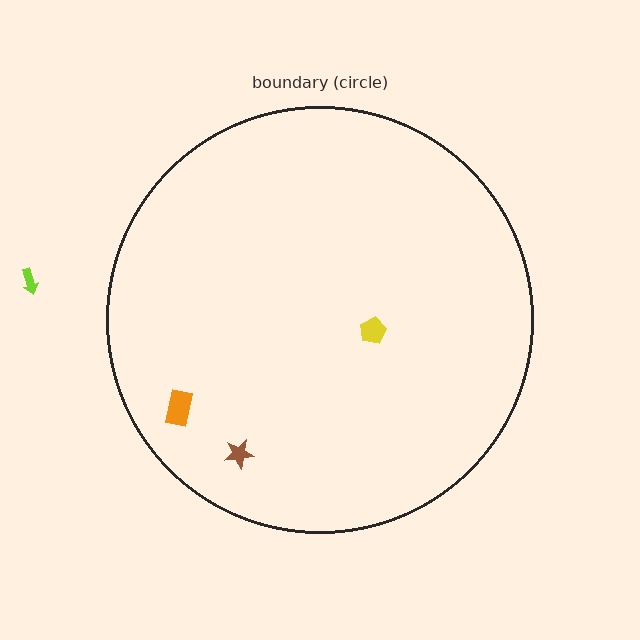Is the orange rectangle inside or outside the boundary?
Inside.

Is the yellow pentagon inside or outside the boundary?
Inside.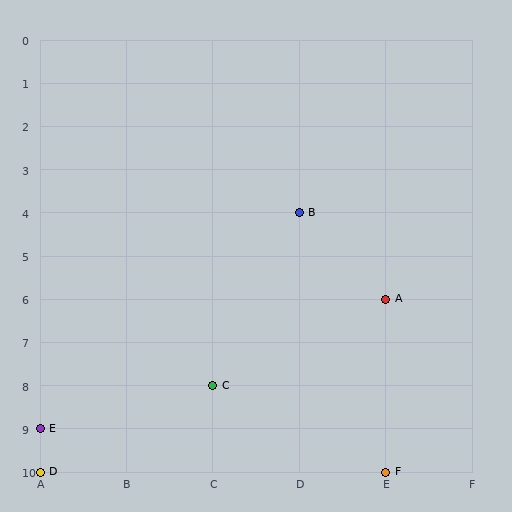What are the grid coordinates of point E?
Point E is at grid coordinates (A, 9).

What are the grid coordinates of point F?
Point F is at grid coordinates (E, 10).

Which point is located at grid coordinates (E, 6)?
Point A is at (E, 6).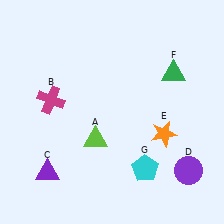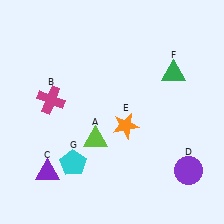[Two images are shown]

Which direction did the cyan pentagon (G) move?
The cyan pentagon (G) moved left.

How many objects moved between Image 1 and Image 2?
2 objects moved between the two images.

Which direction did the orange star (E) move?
The orange star (E) moved left.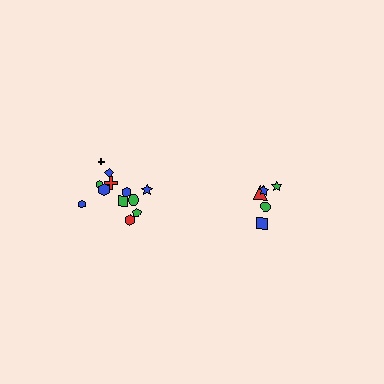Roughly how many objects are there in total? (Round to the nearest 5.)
Roughly 15 objects in total.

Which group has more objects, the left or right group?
The left group.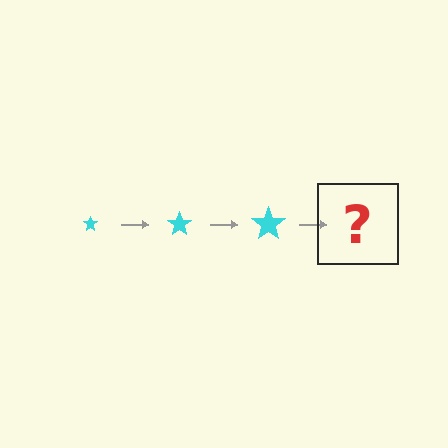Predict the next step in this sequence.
The next step is a cyan star, larger than the previous one.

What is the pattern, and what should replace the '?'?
The pattern is that the star gets progressively larger each step. The '?' should be a cyan star, larger than the previous one.